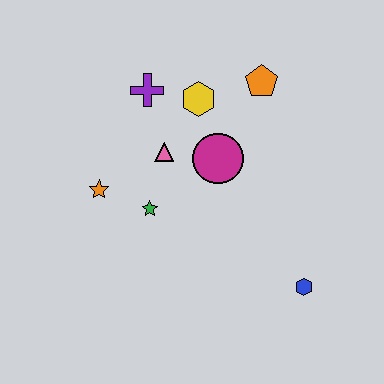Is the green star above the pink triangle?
No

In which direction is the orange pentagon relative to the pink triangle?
The orange pentagon is to the right of the pink triangle.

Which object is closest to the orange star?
The green star is closest to the orange star.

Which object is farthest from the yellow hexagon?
The blue hexagon is farthest from the yellow hexagon.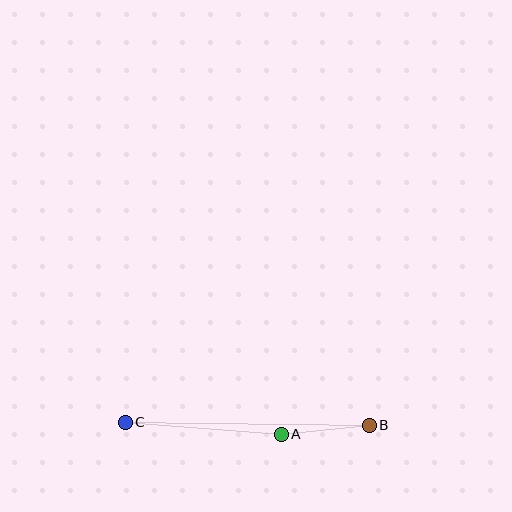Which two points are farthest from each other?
Points B and C are farthest from each other.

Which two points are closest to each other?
Points A and B are closest to each other.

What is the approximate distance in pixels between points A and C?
The distance between A and C is approximately 156 pixels.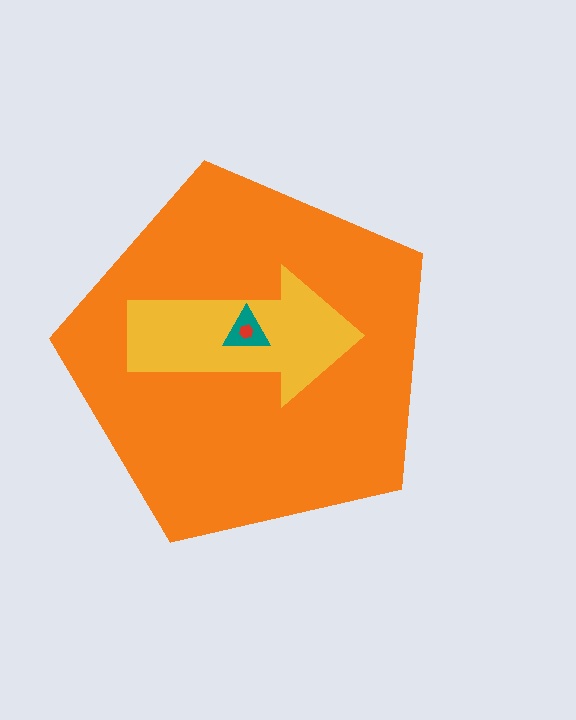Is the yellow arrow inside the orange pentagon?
Yes.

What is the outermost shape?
The orange pentagon.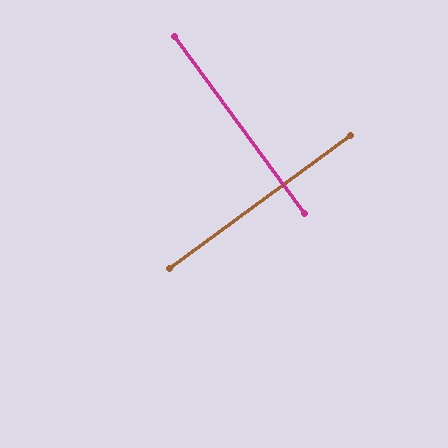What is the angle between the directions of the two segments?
Approximately 90 degrees.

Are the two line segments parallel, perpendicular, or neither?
Perpendicular — they meet at approximately 90°.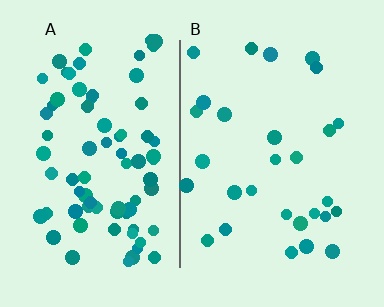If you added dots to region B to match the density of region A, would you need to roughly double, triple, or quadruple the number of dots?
Approximately triple.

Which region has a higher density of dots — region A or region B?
A (the left).